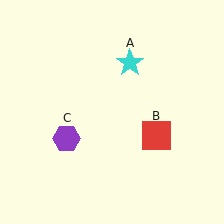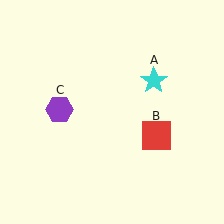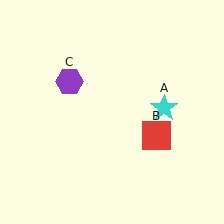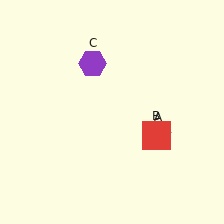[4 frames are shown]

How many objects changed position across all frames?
2 objects changed position: cyan star (object A), purple hexagon (object C).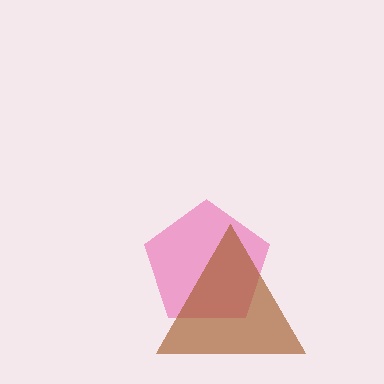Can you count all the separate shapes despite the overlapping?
Yes, there are 2 separate shapes.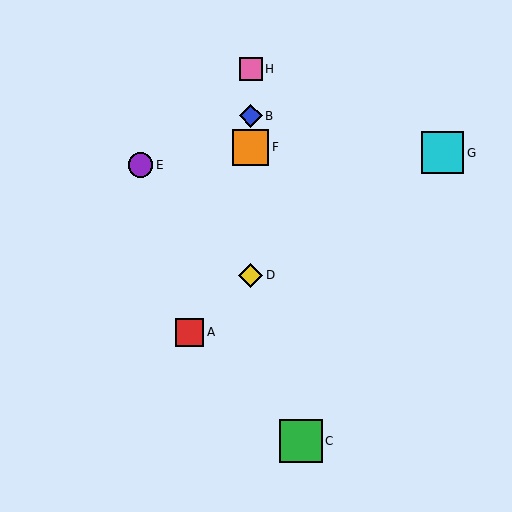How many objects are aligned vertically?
4 objects (B, D, F, H) are aligned vertically.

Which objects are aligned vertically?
Objects B, D, F, H are aligned vertically.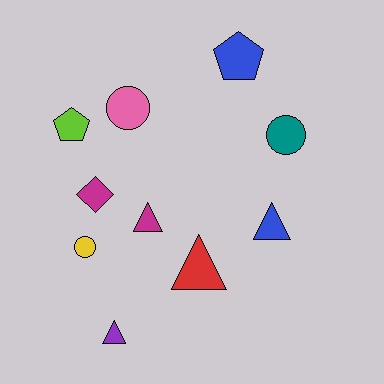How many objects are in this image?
There are 10 objects.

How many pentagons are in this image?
There are 2 pentagons.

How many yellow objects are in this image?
There is 1 yellow object.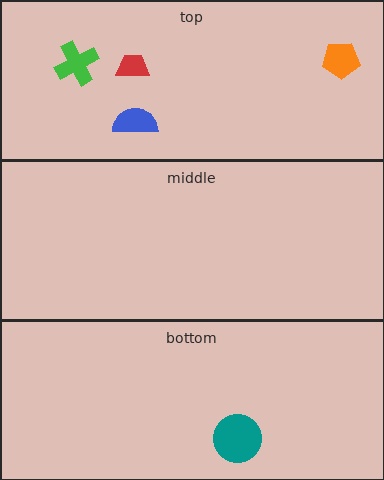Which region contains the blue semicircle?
The top region.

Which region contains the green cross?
The top region.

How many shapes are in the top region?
4.